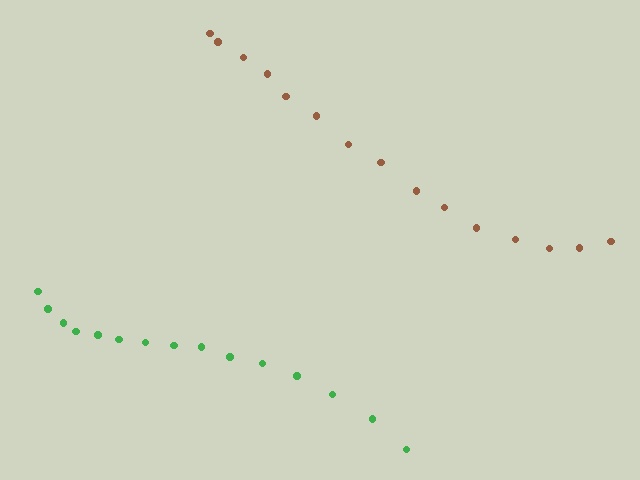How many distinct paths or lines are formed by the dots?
There are 2 distinct paths.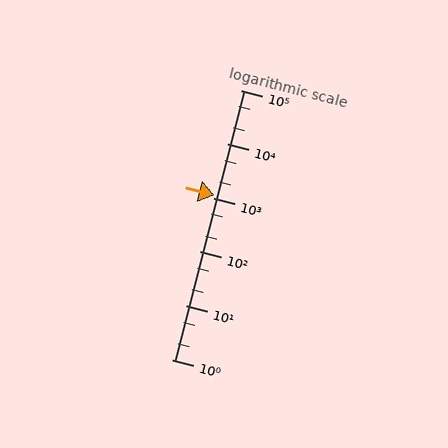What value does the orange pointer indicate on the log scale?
The pointer indicates approximately 1100.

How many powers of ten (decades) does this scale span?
The scale spans 5 decades, from 1 to 100000.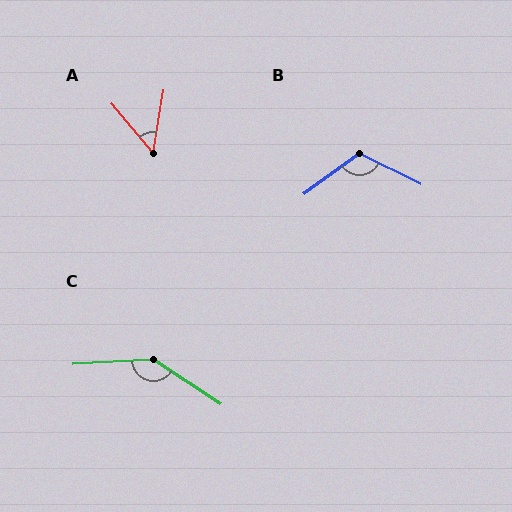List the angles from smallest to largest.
A (50°), B (118°), C (144°).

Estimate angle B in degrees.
Approximately 118 degrees.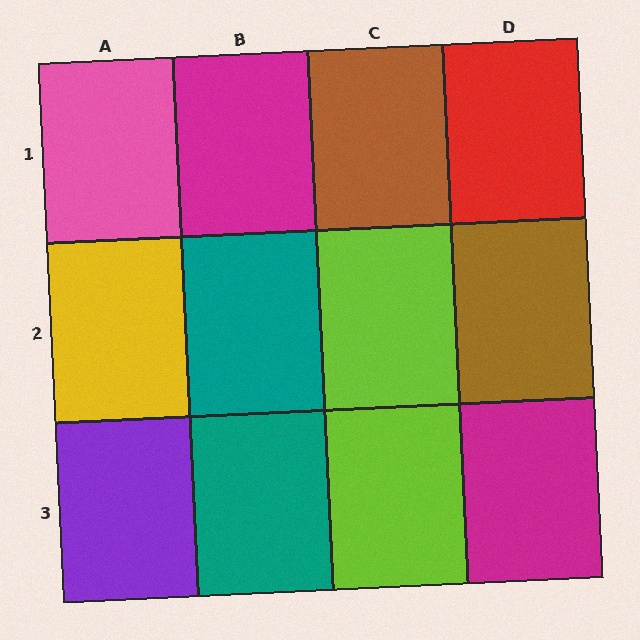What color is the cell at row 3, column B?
Teal.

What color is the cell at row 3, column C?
Lime.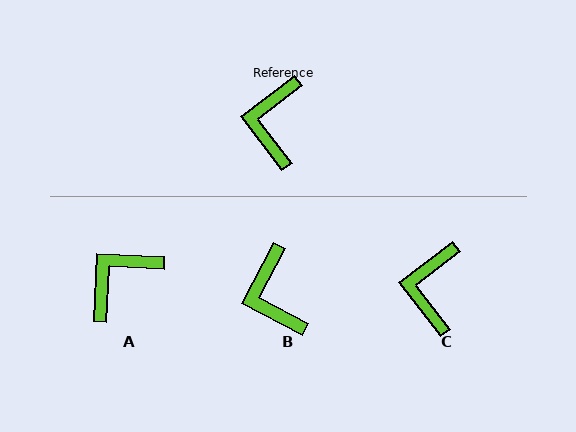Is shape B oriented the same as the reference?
No, it is off by about 24 degrees.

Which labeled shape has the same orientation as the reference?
C.